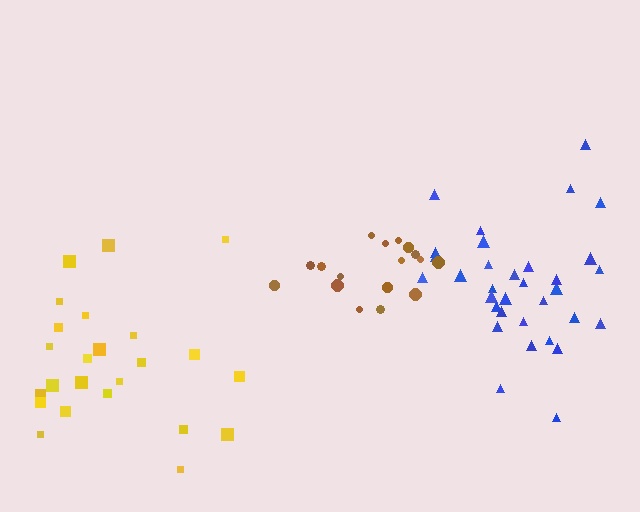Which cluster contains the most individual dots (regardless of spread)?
Blue (33).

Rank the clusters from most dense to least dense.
brown, blue, yellow.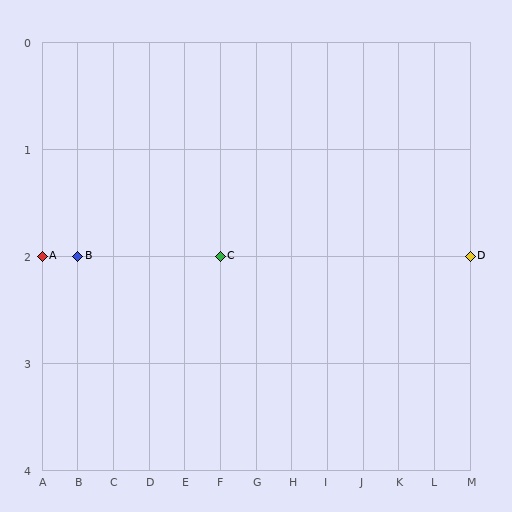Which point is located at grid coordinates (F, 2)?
Point C is at (F, 2).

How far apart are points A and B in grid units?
Points A and B are 1 column apart.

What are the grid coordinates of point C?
Point C is at grid coordinates (F, 2).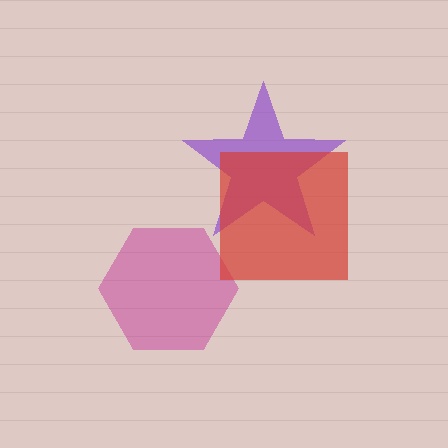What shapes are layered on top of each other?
The layered shapes are: a purple star, a magenta hexagon, a red square.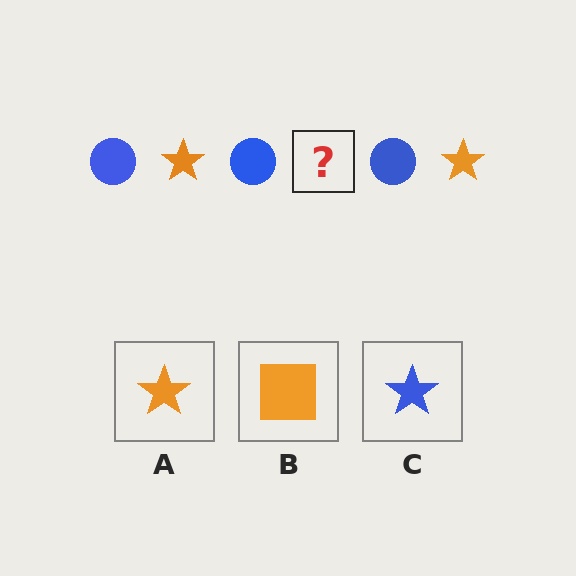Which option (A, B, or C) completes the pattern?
A.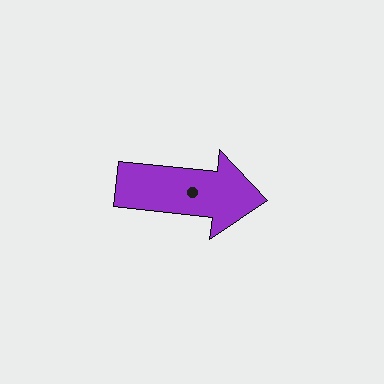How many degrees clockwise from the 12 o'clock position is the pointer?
Approximately 96 degrees.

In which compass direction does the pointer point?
East.